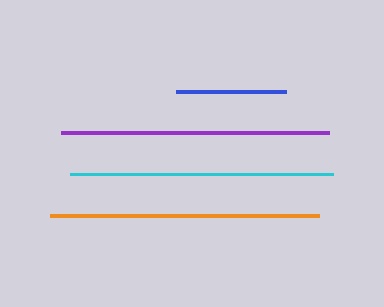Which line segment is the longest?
The orange line is the longest at approximately 269 pixels.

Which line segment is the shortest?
The blue line is the shortest at approximately 109 pixels.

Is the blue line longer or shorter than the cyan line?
The cyan line is longer than the blue line.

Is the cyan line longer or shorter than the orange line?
The orange line is longer than the cyan line.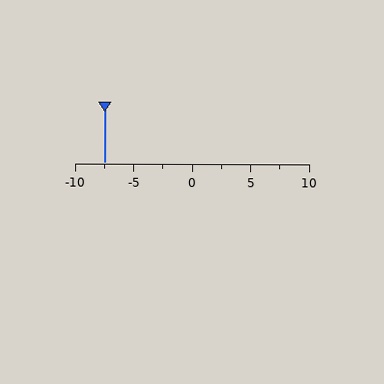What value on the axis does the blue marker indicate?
The marker indicates approximately -7.5.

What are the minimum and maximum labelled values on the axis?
The axis runs from -10 to 10.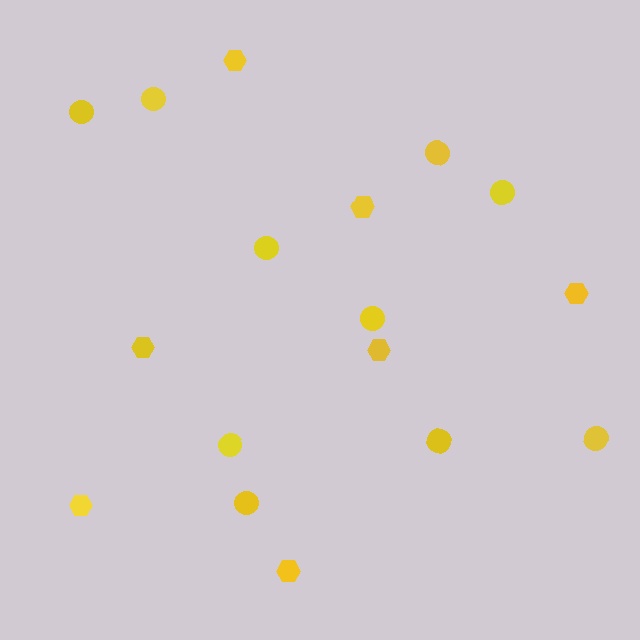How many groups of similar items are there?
There are 2 groups: one group of circles (10) and one group of hexagons (7).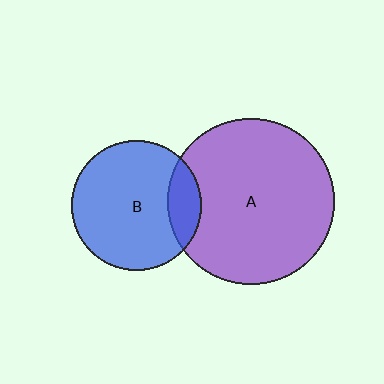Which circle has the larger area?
Circle A (purple).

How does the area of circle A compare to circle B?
Approximately 1.6 times.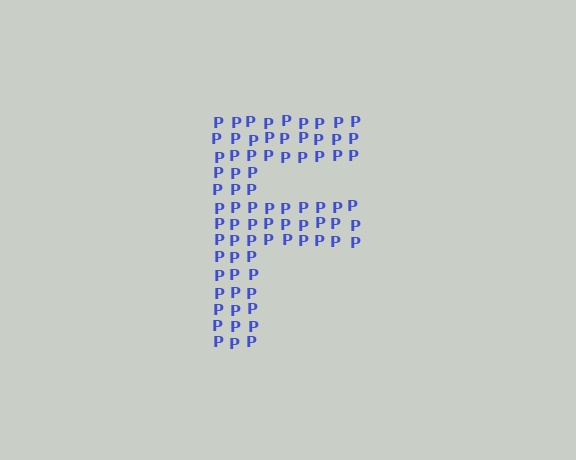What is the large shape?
The large shape is the letter F.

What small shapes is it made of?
It is made of small letter P's.